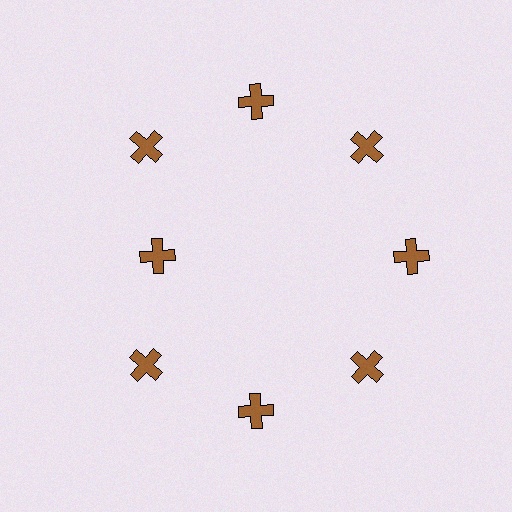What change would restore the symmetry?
The symmetry would be restored by moving it outward, back onto the ring so that all 8 crosses sit at equal angles and equal distance from the center.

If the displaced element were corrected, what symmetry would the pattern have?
It would have 8-fold rotational symmetry — the pattern would map onto itself every 45 degrees.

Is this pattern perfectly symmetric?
No. The 8 brown crosses are arranged in a ring, but one element near the 9 o'clock position is pulled inward toward the center, breaking the 8-fold rotational symmetry.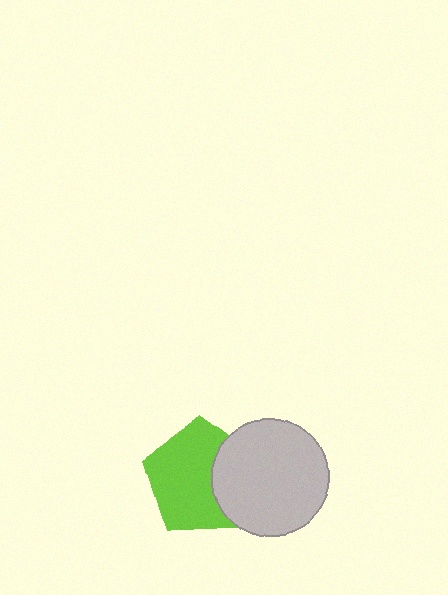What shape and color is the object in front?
The object in front is a light gray circle.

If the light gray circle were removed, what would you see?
You would see the complete lime pentagon.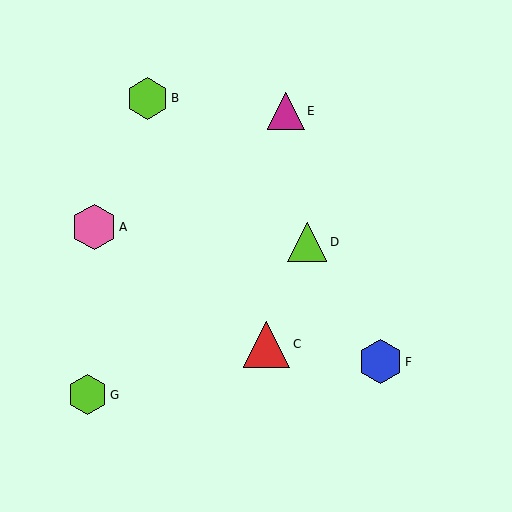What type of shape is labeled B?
Shape B is a lime hexagon.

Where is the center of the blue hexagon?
The center of the blue hexagon is at (380, 362).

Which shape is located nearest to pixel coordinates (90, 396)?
The lime hexagon (labeled G) at (88, 395) is nearest to that location.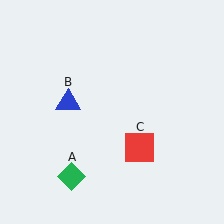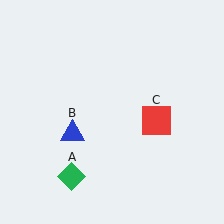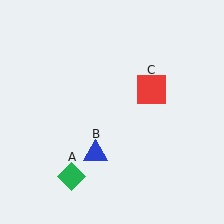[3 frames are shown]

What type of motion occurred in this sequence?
The blue triangle (object B), red square (object C) rotated counterclockwise around the center of the scene.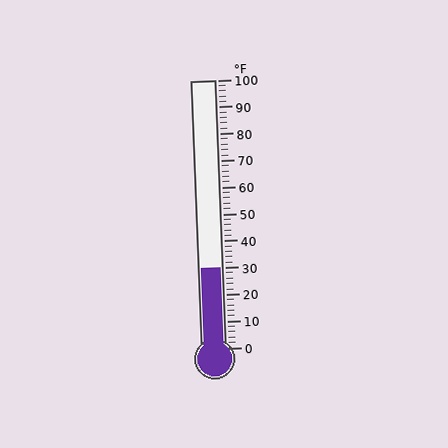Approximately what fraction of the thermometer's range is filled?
The thermometer is filled to approximately 30% of its range.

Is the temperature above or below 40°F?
The temperature is below 40°F.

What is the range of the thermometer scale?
The thermometer scale ranges from 0°F to 100°F.